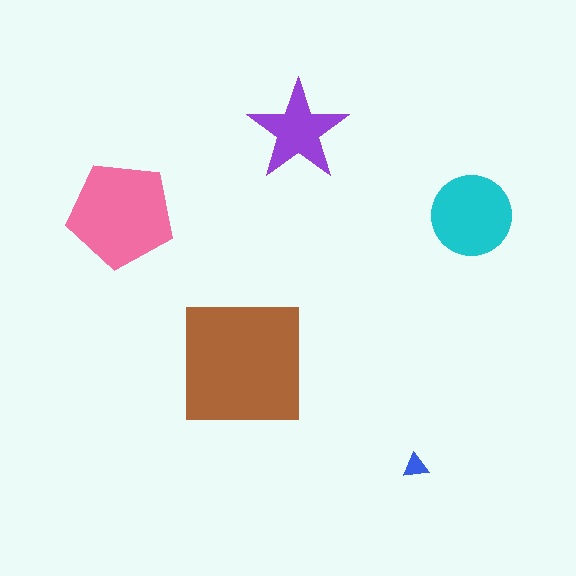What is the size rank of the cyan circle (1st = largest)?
3rd.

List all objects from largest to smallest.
The brown square, the pink pentagon, the cyan circle, the purple star, the blue triangle.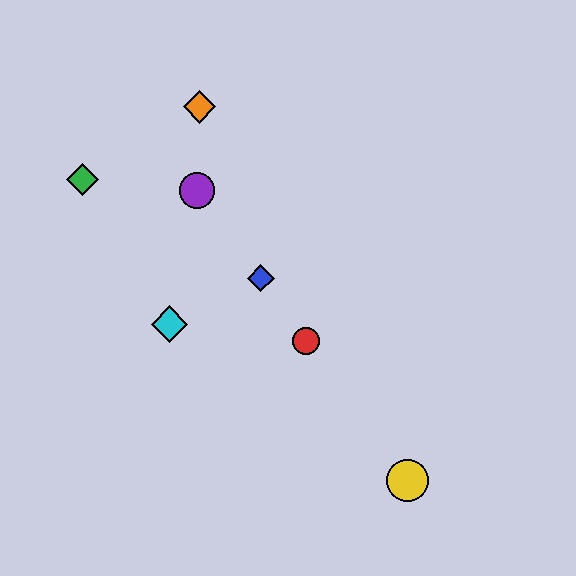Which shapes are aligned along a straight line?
The red circle, the blue diamond, the yellow circle, the purple circle are aligned along a straight line.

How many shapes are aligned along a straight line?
4 shapes (the red circle, the blue diamond, the yellow circle, the purple circle) are aligned along a straight line.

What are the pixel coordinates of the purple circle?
The purple circle is at (197, 190).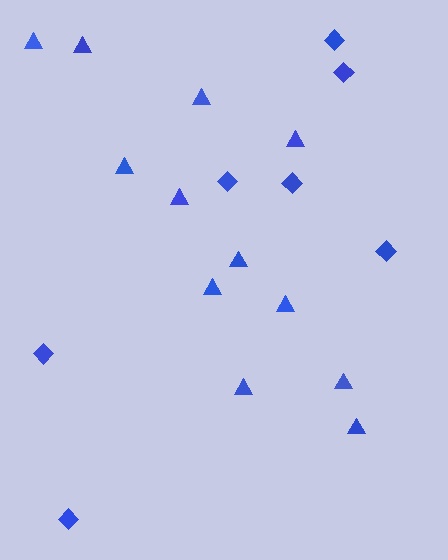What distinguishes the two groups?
There are 2 groups: one group of triangles (12) and one group of diamonds (7).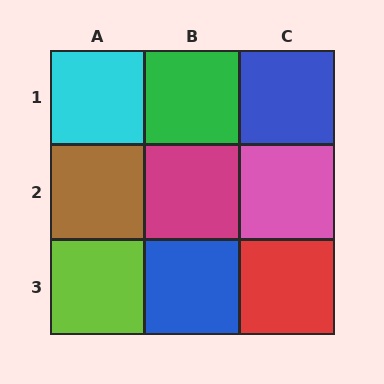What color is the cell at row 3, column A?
Lime.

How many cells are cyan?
1 cell is cyan.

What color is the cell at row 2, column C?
Pink.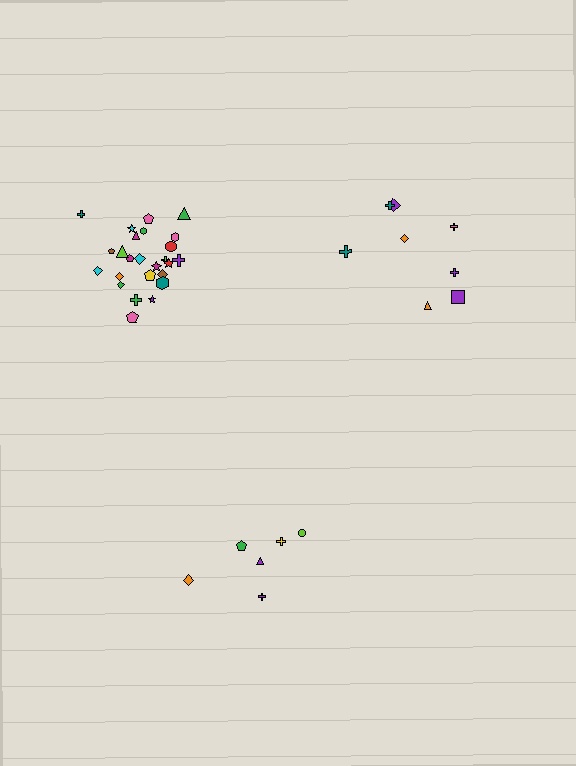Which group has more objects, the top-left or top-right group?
The top-left group.